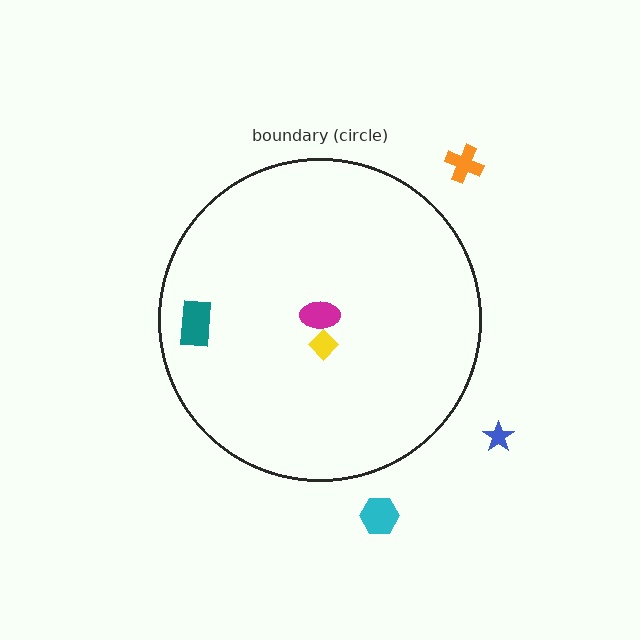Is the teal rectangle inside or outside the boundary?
Inside.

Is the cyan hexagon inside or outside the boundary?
Outside.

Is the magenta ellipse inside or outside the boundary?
Inside.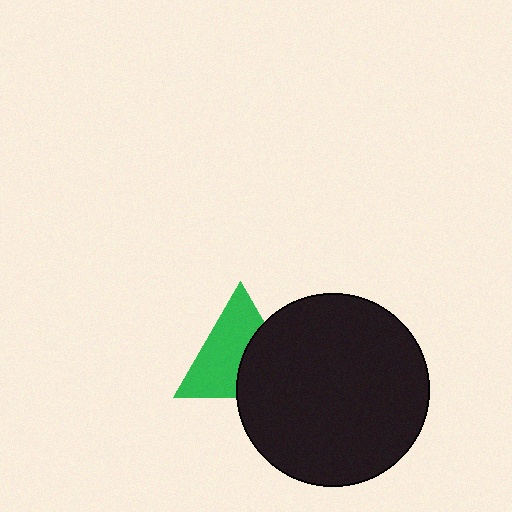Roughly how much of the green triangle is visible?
About half of it is visible (roughly 59%).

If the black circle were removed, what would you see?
You would see the complete green triangle.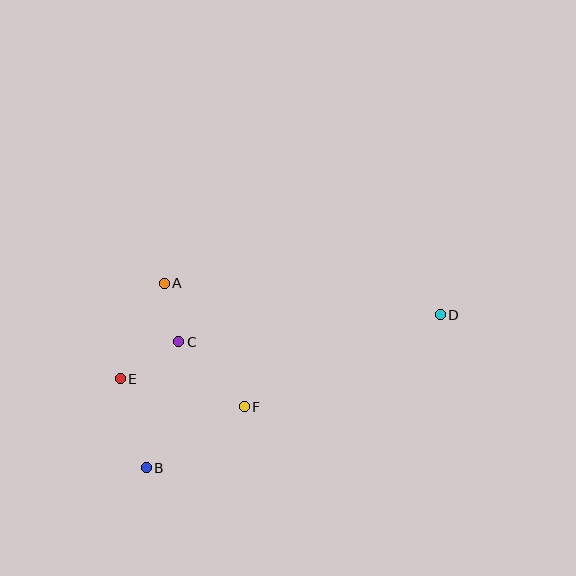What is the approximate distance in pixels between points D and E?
The distance between D and E is approximately 326 pixels.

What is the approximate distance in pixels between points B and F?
The distance between B and F is approximately 115 pixels.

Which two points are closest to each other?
Points A and C are closest to each other.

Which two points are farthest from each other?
Points B and D are farthest from each other.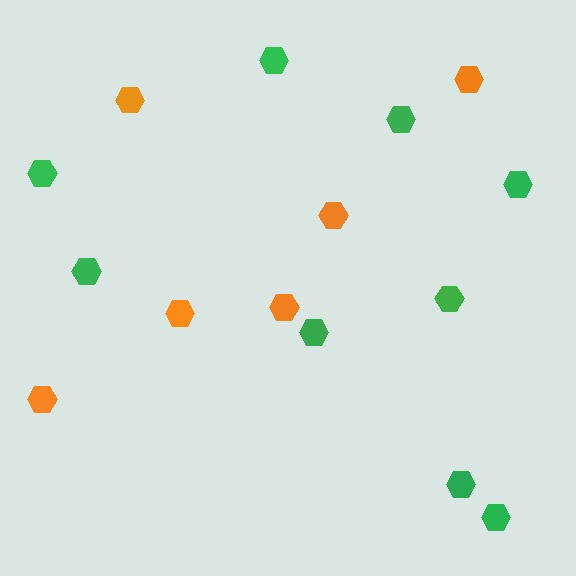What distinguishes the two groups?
There are 2 groups: one group of orange hexagons (6) and one group of green hexagons (9).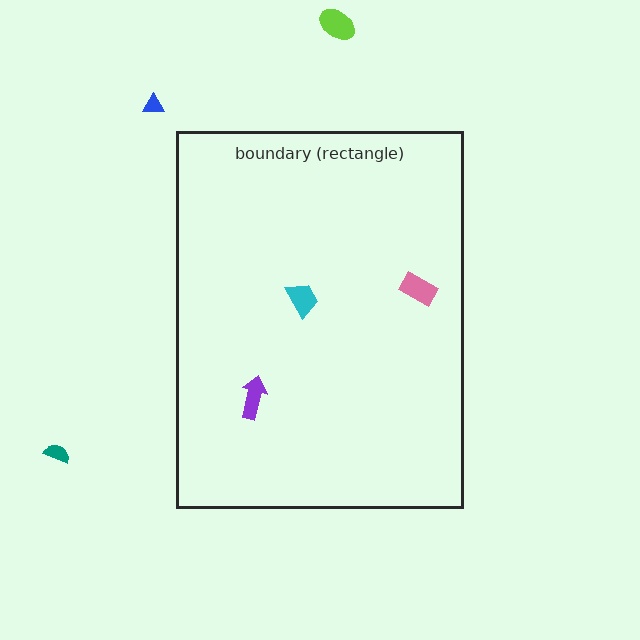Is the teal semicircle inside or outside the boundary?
Outside.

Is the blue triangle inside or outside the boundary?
Outside.